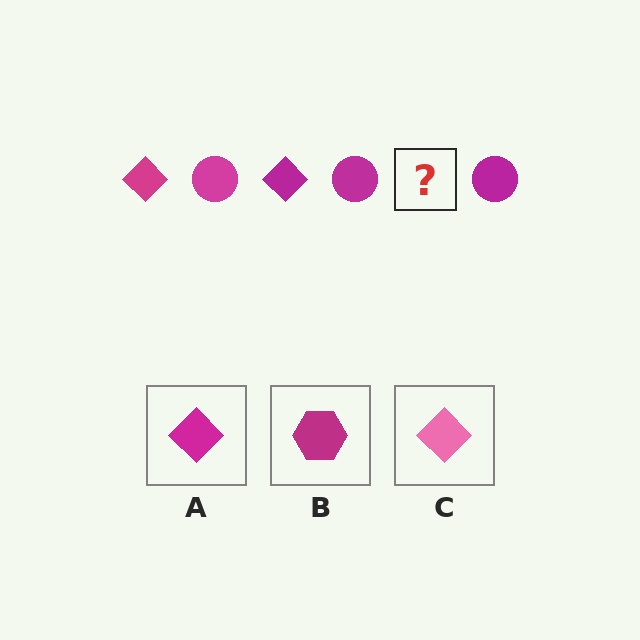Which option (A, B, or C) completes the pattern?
A.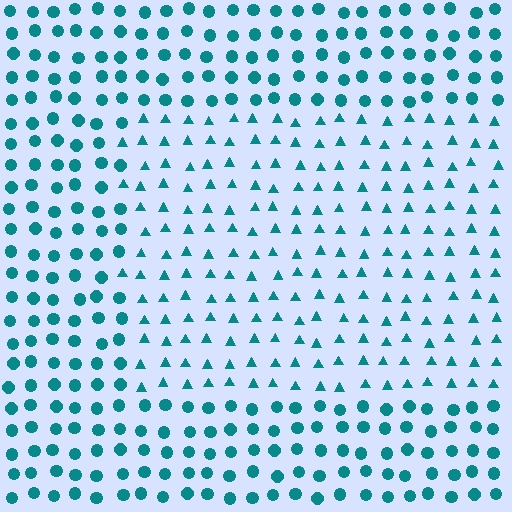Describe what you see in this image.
The image is filled with small teal elements arranged in a uniform grid. A rectangle-shaped region contains triangles, while the surrounding area contains circles. The boundary is defined purely by the change in element shape.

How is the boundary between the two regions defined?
The boundary is defined by a change in element shape: triangles inside vs. circles outside. All elements share the same color and spacing.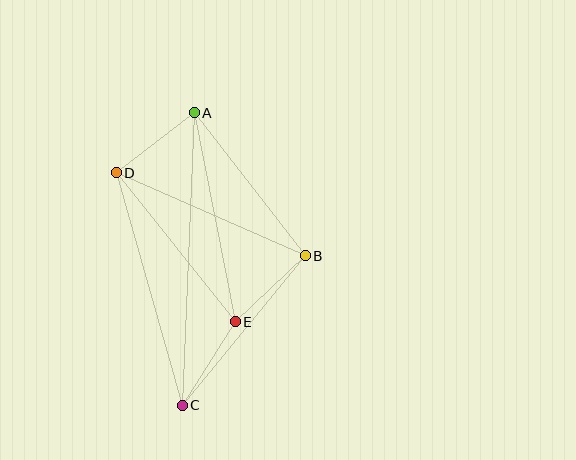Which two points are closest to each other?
Points B and E are closest to each other.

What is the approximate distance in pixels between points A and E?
The distance between A and E is approximately 213 pixels.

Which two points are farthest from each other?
Points A and C are farthest from each other.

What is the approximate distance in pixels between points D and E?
The distance between D and E is approximately 191 pixels.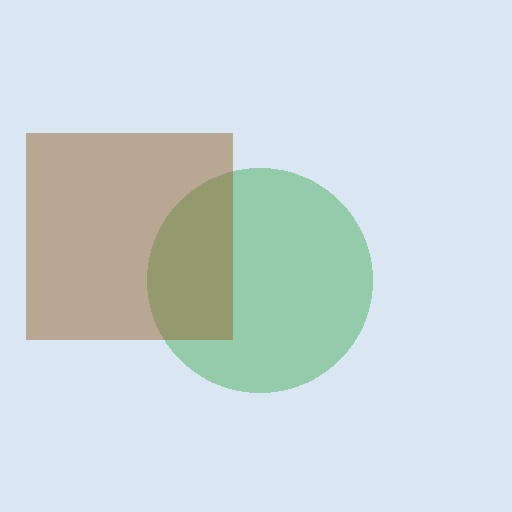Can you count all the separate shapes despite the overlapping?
Yes, there are 2 separate shapes.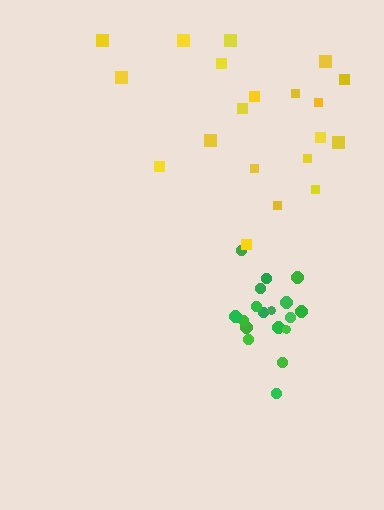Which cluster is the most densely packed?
Green.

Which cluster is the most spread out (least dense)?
Yellow.